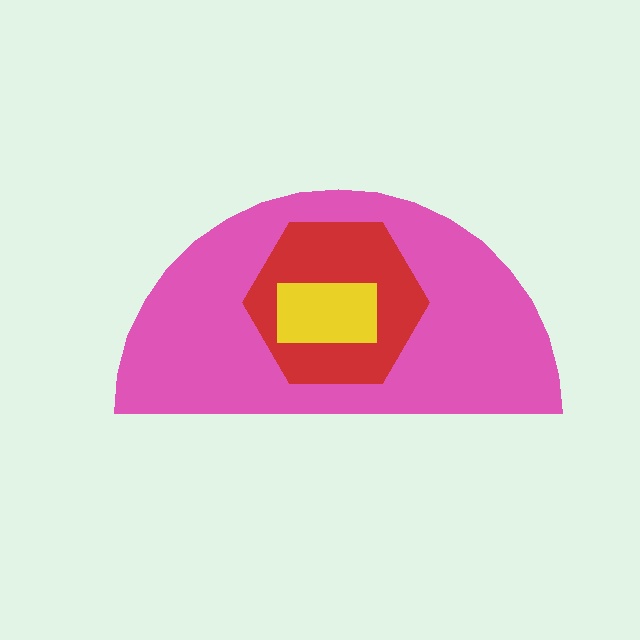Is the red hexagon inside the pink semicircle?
Yes.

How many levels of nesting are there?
3.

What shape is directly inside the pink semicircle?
The red hexagon.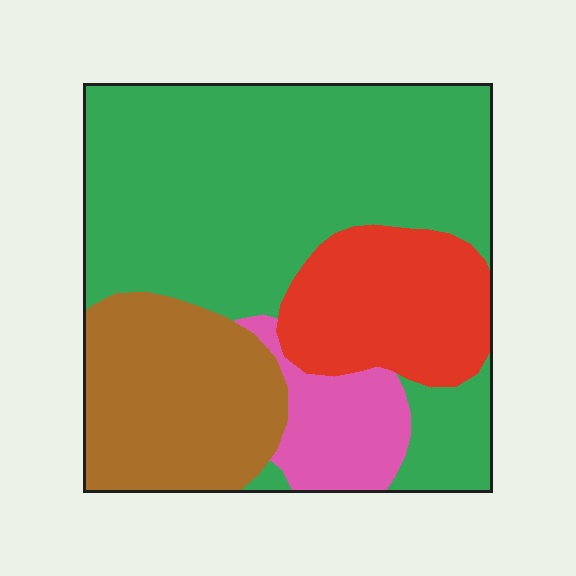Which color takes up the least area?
Pink, at roughly 10%.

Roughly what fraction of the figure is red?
Red takes up about one sixth (1/6) of the figure.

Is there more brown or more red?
Brown.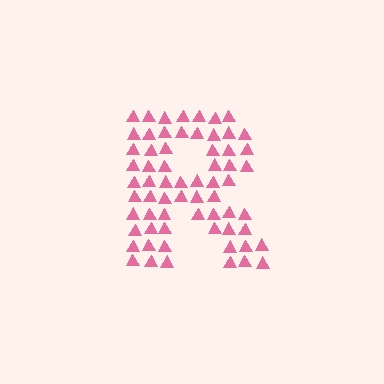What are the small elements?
The small elements are triangles.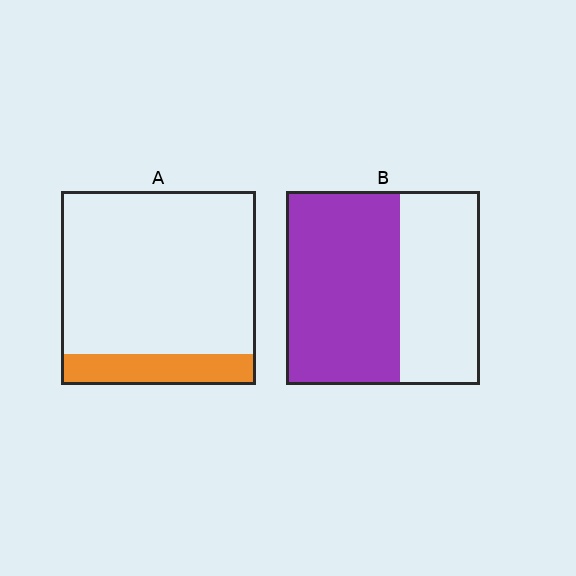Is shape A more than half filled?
No.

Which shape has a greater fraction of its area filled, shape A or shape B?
Shape B.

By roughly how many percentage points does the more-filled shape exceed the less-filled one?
By roughly 45 percentage points (B over A).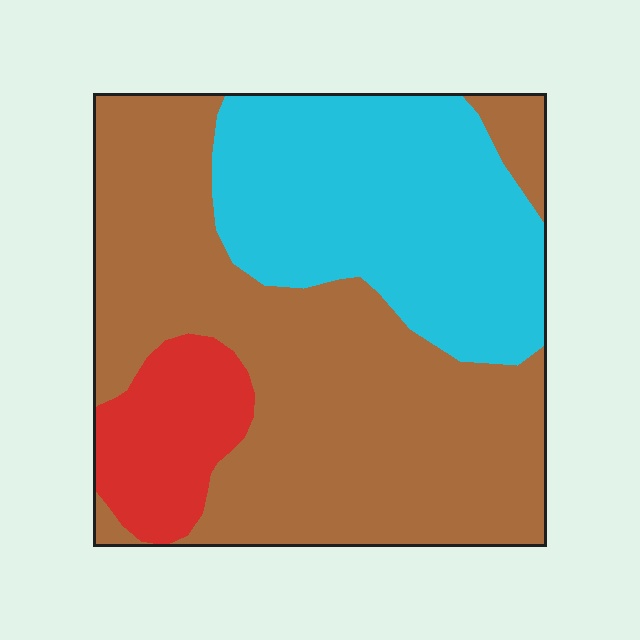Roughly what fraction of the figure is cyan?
Cyan takes up between a sixth and a third of the figure.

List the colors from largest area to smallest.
From largest to smallest: brown, cyan, red.